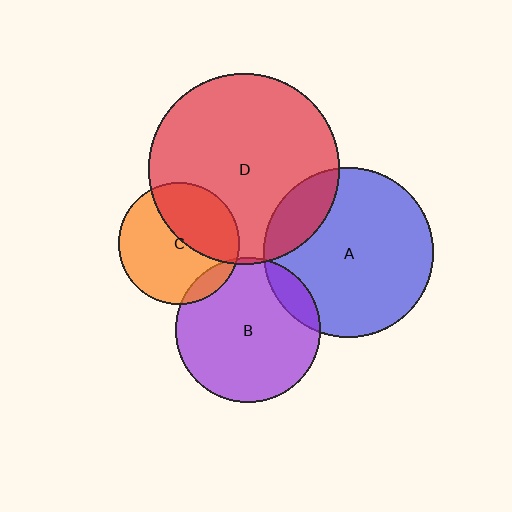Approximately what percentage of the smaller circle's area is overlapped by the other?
Approximately 10%.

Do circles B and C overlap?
Yes.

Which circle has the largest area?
Circle D (red).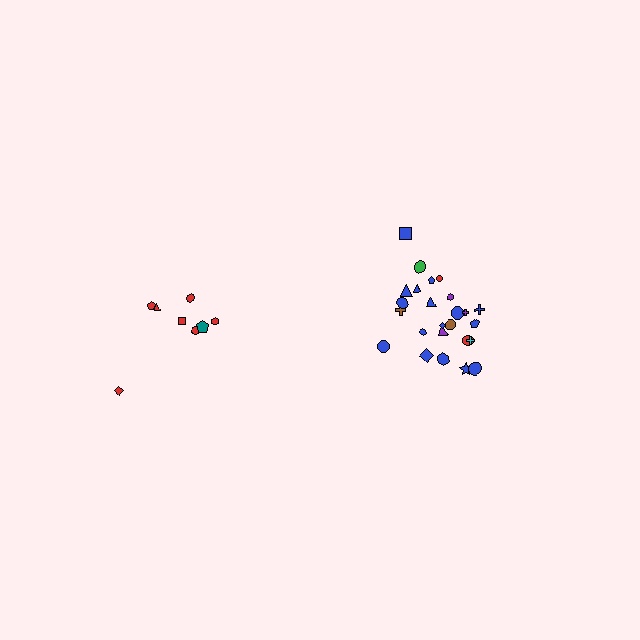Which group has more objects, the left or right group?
The right group.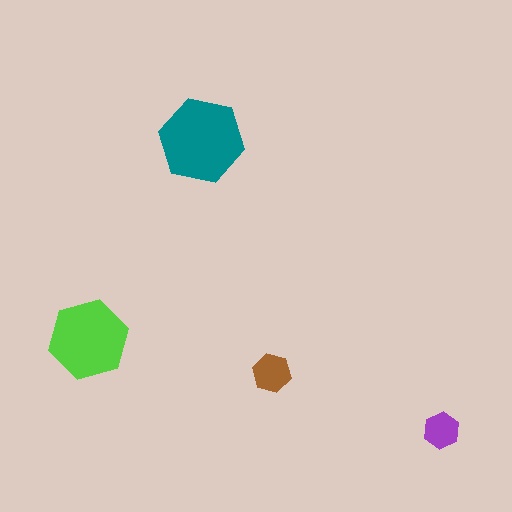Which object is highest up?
The teal hexagon is topmost.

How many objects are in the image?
There are 4 objects in the image.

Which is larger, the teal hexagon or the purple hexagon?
The teal one.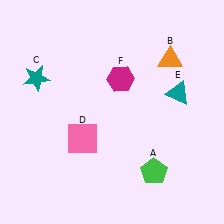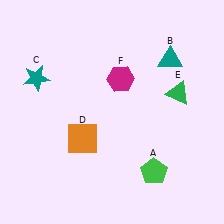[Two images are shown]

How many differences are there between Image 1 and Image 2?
There are 3 differences between the two images.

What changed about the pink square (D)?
In Image 1, D is pink. In Image 2, it changed to orange.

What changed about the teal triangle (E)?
In Image 1, E is teal. In Image 2, it changed to green.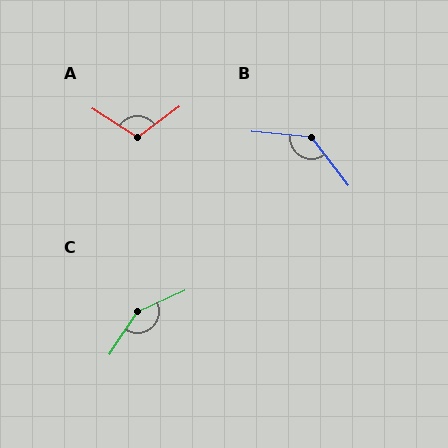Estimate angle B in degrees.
Approximately 133 degrees.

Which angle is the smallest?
A, at approximately 110 degrees.